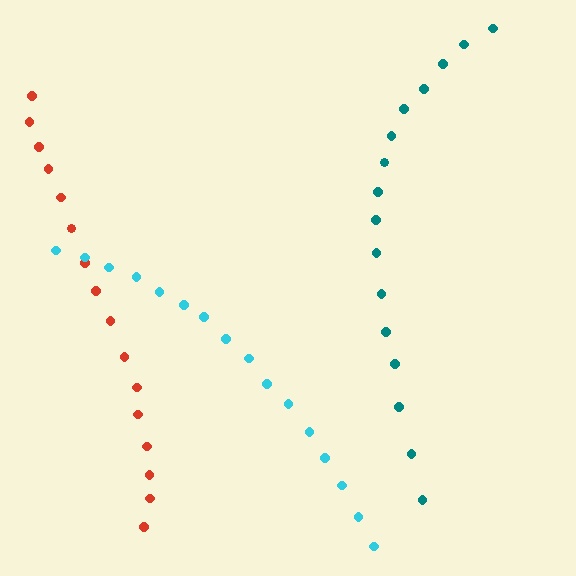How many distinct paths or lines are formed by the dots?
There are 3 distinct paths.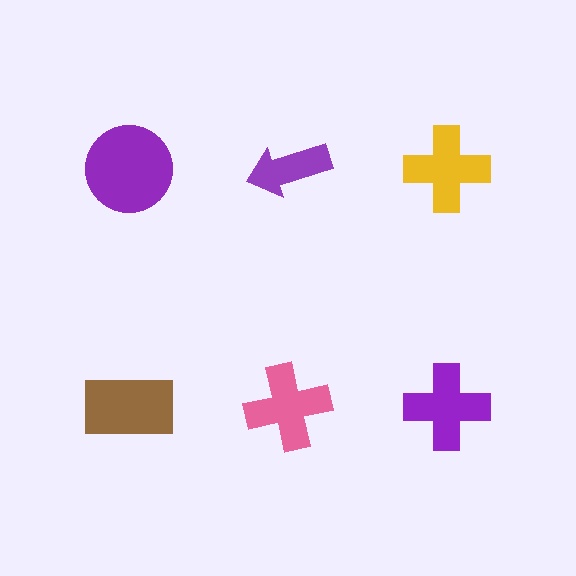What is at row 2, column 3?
A purple cross.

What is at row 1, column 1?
A purple circle.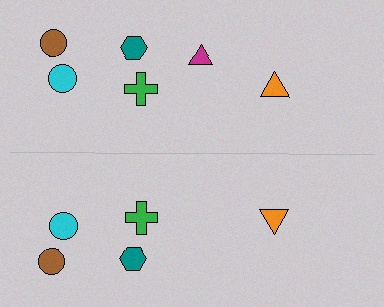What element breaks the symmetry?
A magenta triangle is missing from the bottom side.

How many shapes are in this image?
There are 11 shapes in this image.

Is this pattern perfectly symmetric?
No, the pattern is not perfectly symmetric. A magenta triangle is missing from the bottom side.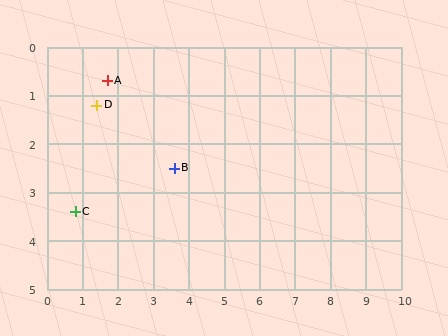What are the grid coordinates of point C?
Point C is at approximately (0.8, 3.4).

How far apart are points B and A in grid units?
Points B and A are about 2.6 grid units apart.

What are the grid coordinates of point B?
Point B is at approximately (3.6, 2.5).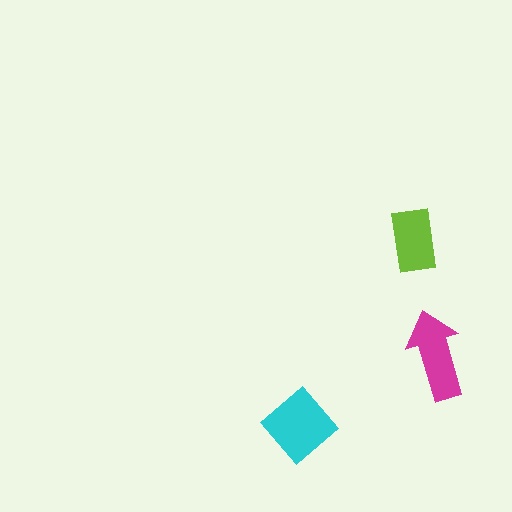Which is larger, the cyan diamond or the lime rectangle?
The cyan diamond.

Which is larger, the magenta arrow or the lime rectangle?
The magenta arrow.